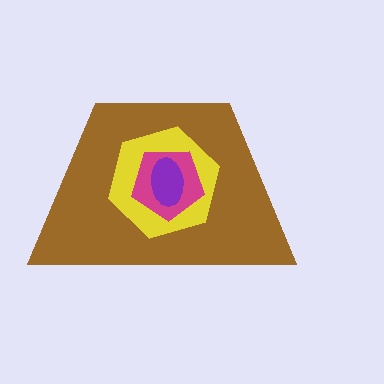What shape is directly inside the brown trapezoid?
The yellow hexagon.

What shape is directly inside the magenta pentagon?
The purple ellipse.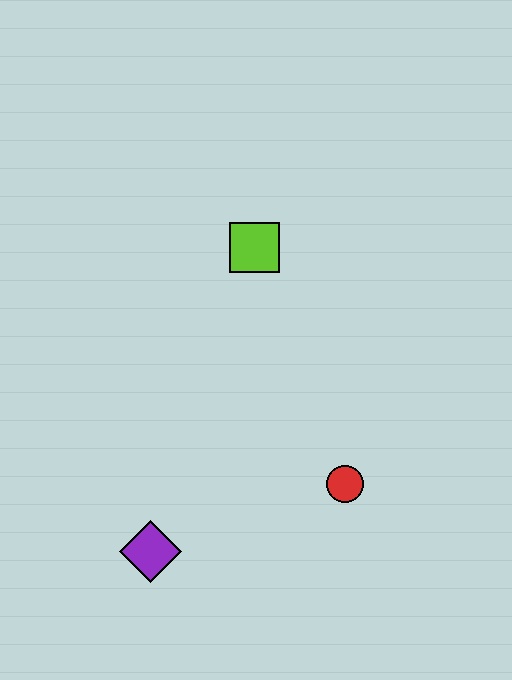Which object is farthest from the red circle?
The lime square is farthest from the red circle.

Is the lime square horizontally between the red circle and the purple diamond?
Yes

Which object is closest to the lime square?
The red circle is closest to the lime square.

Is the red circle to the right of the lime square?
Yes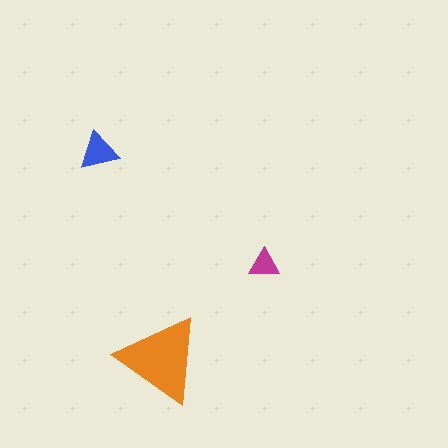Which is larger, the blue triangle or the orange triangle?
The orange one.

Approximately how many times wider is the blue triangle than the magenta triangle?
About 1.5 times wider.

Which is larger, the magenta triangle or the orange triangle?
The orange one.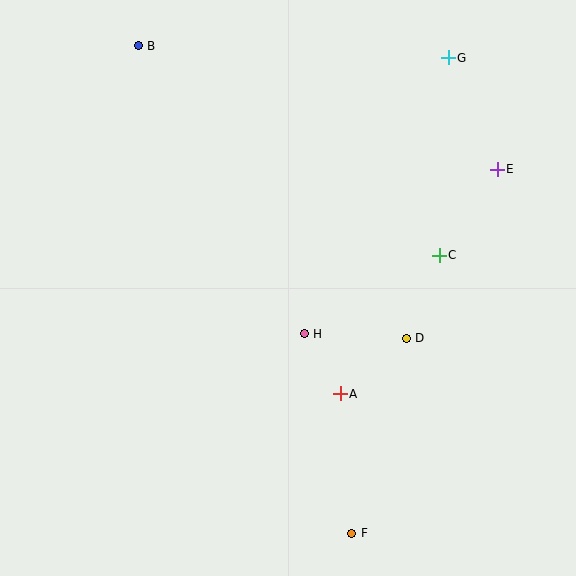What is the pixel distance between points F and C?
The distance between F and C is 291 pixels.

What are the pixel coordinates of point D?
Point D is at (406, 338).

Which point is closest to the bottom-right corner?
Point F is closest to the bottom-right corner.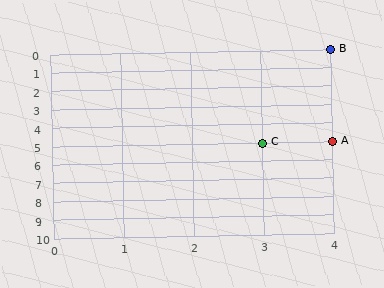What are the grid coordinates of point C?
Point C is at grid coordinates (3, 5).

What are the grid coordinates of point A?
Point A is at grid coordinates (4, 5).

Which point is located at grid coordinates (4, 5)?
Point A is at (4, 5).